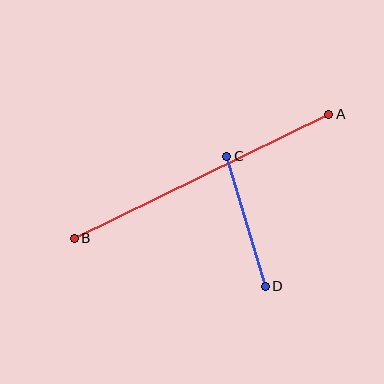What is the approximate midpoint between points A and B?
The midpoint is at approximately (202, 176) pixels.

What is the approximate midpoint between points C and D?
The midpoint is at approximately (246, 221) pixels.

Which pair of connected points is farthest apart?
Points A and B are farthest apart.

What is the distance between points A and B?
The distance is approximately 283 pixels.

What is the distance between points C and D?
The distance is approximately 136 pixels.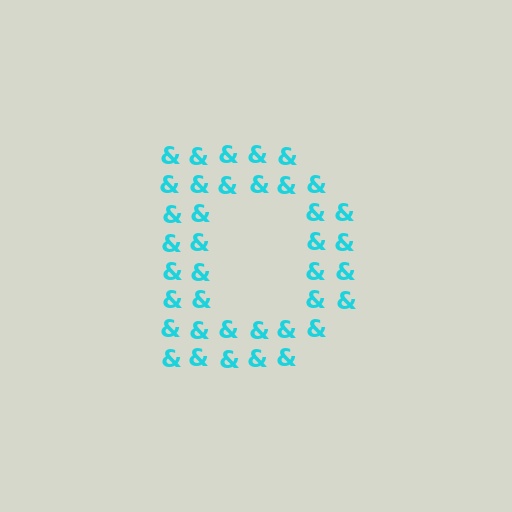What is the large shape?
The large shape is the letter D.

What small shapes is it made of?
It is made of small ampersands.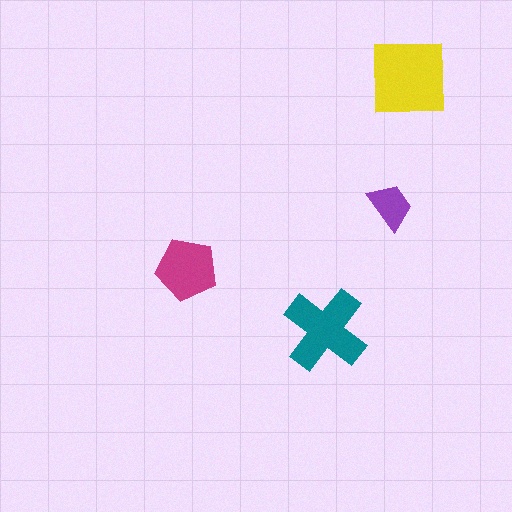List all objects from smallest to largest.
The purple trapezoid, the magenta pentagon, the teal cross, the yellow square.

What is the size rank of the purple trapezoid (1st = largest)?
4th.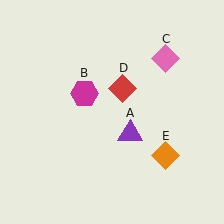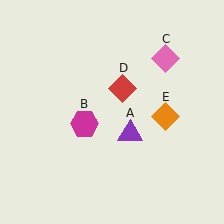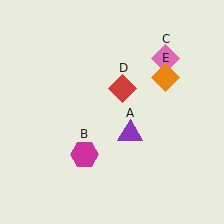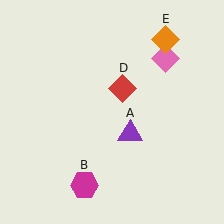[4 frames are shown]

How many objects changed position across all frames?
2 objects changed position: magenta hexagon (object B), orange diamond (object E).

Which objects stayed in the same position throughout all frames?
Purple triangle (object A) and pink diamond (object C) and red diamond (object D) remained stationary.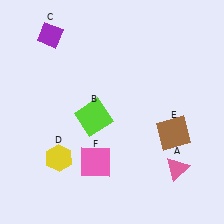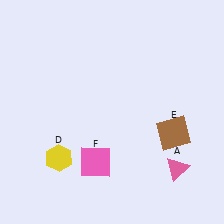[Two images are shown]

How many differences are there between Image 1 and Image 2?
There are 2 differences between the two images.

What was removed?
The lime square (B), the purple diamond (C) were removed in Image 2.